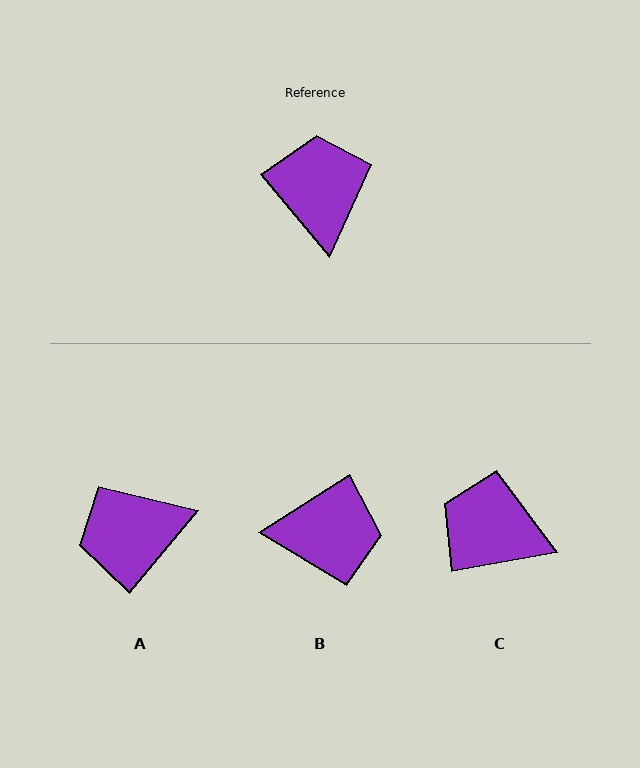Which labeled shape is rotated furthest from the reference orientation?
A, about 101 degrees away.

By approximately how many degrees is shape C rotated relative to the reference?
Approximately 61 degrees counter-clockwise.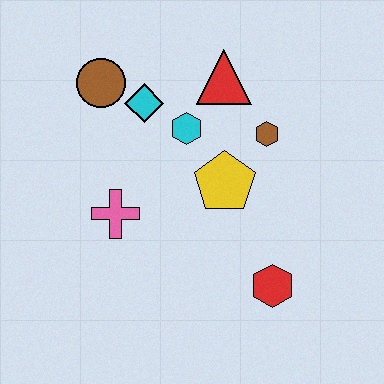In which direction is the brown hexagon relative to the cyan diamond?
The brown hexagon is to the right of the cyan diamond.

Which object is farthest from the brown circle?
The red hexagon is farthest from the brown circle.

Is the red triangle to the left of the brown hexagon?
Yes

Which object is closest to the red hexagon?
The yellow pentagon is closest to the red hexagon.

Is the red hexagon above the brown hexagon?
No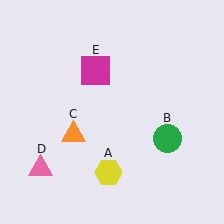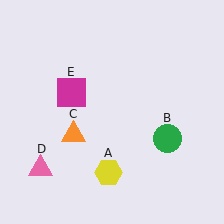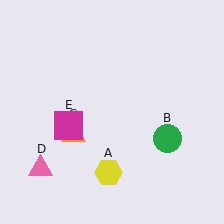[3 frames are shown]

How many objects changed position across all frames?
1 object changed position: magenta square (object E).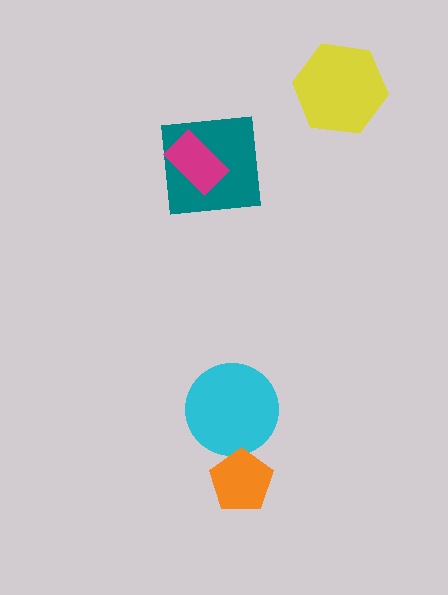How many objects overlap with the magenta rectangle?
1 object overlaps with the magenta rectangle.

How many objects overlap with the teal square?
1 object overlaps with the teal square.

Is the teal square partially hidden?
Yes, it is partially covered by another shape.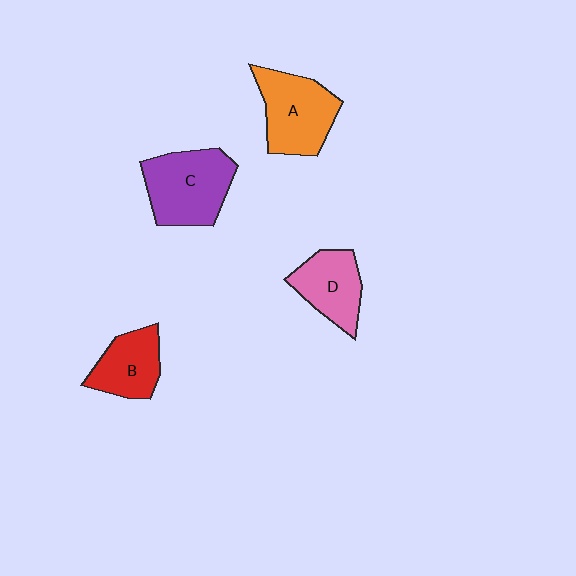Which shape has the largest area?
Shape C (purple).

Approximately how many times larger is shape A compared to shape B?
Approximately 1.4 times.